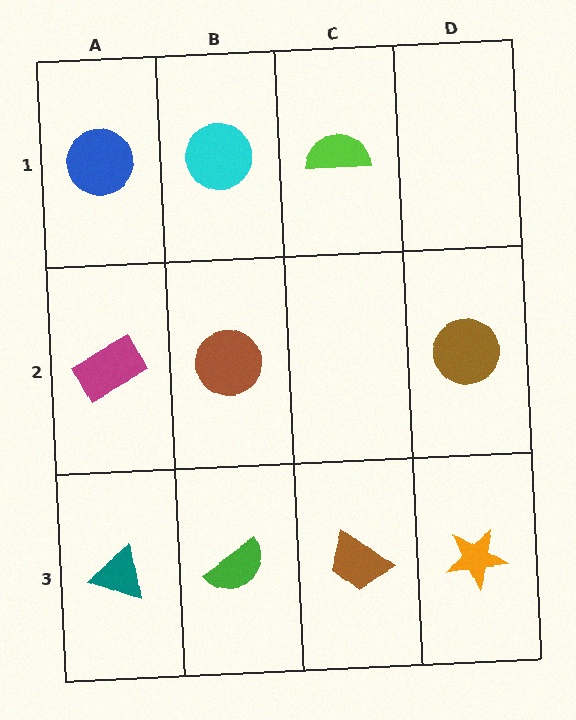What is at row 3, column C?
A brown trapezoid.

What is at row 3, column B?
A green semicircle.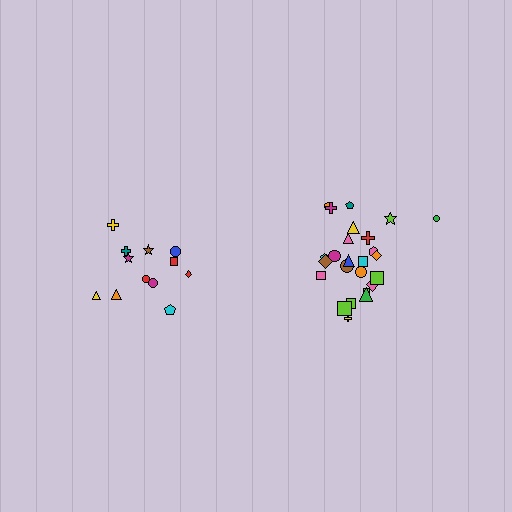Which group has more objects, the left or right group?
The right group.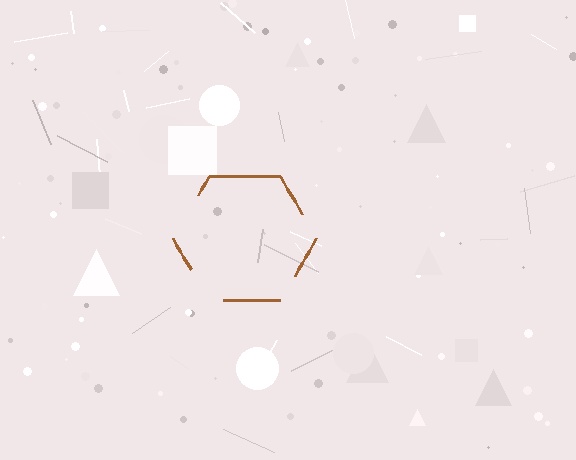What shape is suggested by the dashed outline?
The dashed outline suggests a hexagon.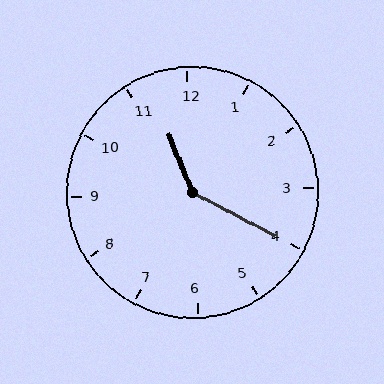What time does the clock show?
11:20.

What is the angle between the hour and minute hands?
Approximately 140 degrees.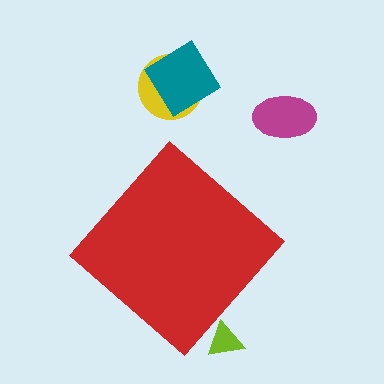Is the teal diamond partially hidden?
No, the teal diamond is fully visible.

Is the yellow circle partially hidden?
No, the yellow circle is fully visible.